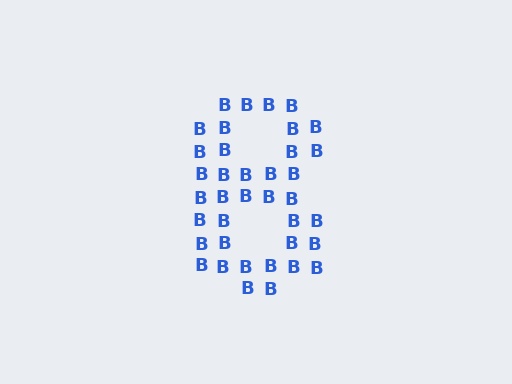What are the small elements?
The small elements are letter B's.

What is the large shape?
The large shape is the digit 8.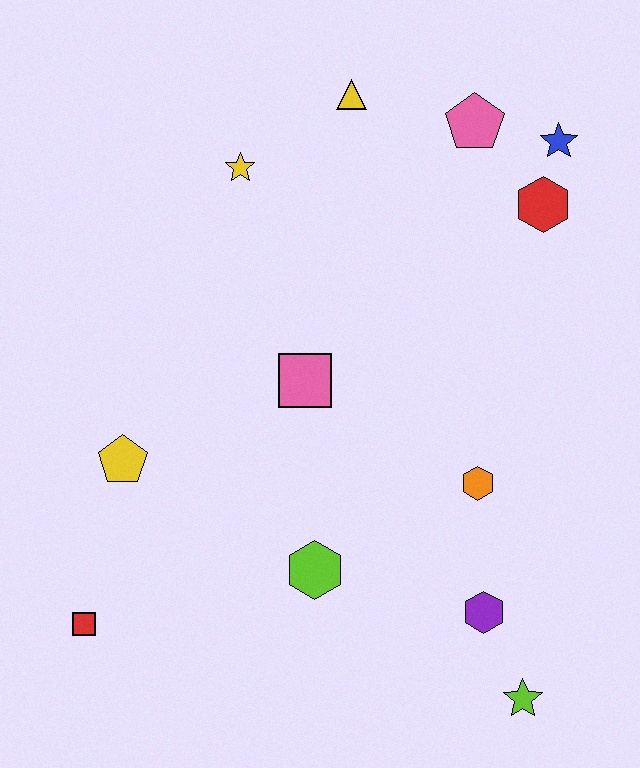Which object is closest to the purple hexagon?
The lime star is closest to the purple hexagon.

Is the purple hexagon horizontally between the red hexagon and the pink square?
Yes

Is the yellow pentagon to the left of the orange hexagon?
Yes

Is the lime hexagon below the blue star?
Yes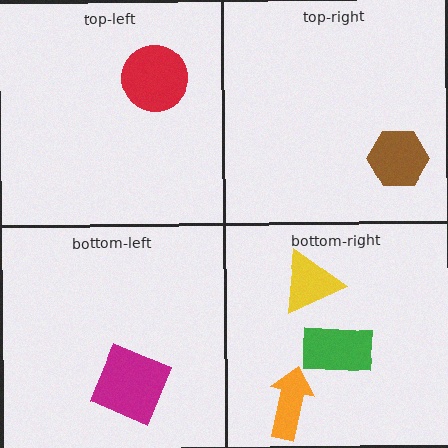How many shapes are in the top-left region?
1.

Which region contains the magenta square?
The bottom-left region.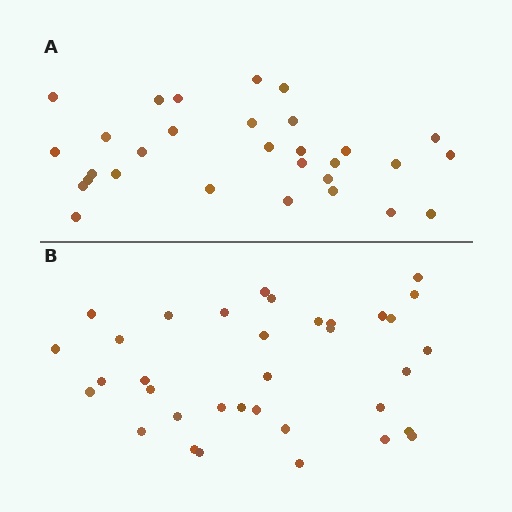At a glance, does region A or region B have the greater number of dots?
Region B (the bottom region) has more dots.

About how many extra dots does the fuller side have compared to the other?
Region B has about 5 more dots than region A.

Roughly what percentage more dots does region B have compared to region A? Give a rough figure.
About 15% more.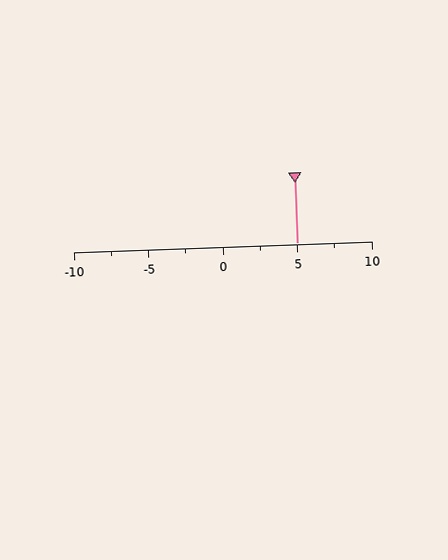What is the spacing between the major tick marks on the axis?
The major ticks are spaced 5 apart.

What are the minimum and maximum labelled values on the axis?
The axis runs from -10 to 10.